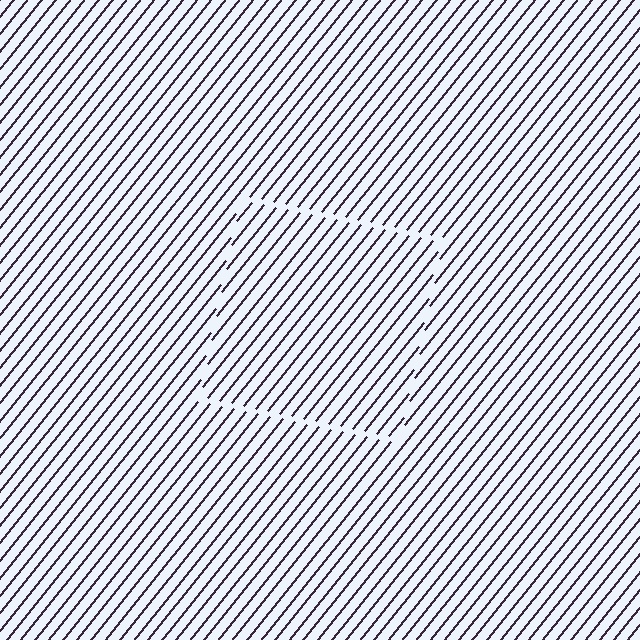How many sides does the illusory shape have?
4 sides — the line-ends trace a square.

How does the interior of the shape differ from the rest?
The interior of the shape contains the same grating, shifted by half a period — the contour is defined by the phase discontinuity where line-ends from the inner and outer gratings abut.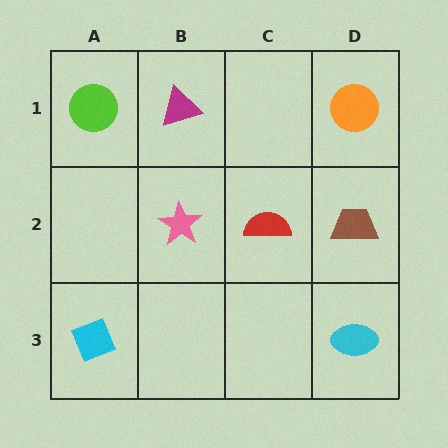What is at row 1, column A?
A lime circle.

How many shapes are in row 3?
2 shapes.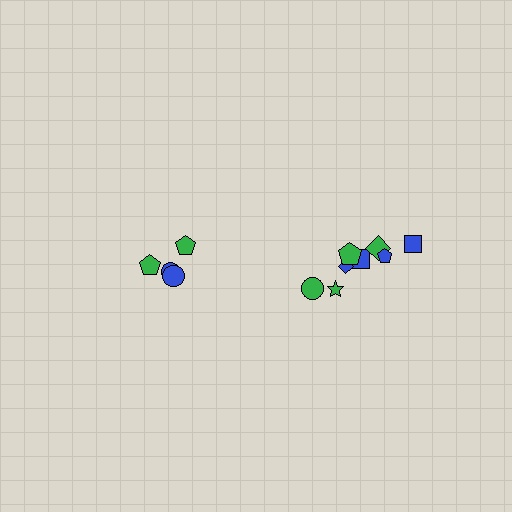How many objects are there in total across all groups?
There are 12 objects.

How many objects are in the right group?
There are 8 objects.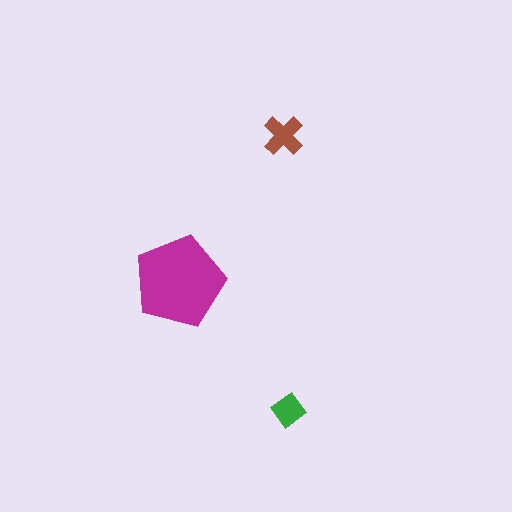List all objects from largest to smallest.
The magenta pentagon, the brown cross, the green diamond.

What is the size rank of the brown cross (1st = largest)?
2nd.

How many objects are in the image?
There are 3 objects in the image.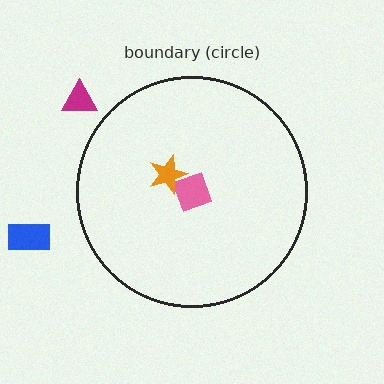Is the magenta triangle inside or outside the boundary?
Outside.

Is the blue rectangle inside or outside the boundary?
Outside.